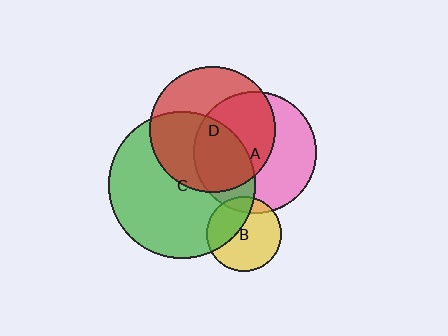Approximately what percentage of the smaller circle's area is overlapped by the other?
Approximately 15%.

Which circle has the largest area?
Circle C (green).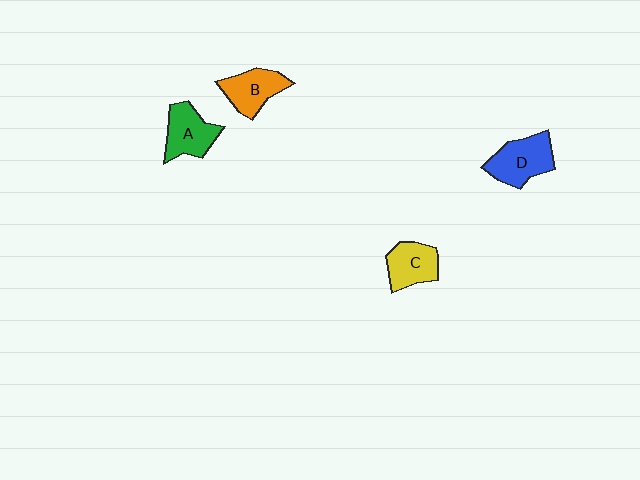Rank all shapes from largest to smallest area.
From largest to smallest: D (blue), A (green), B (orange), C (yellow).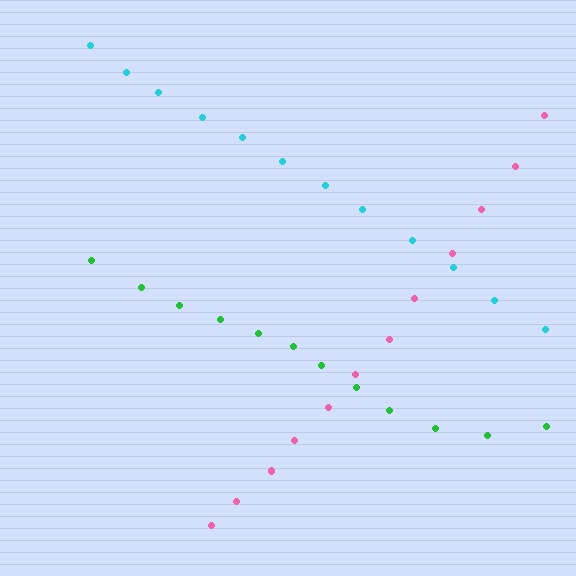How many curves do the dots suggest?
There are 3 distinct paths.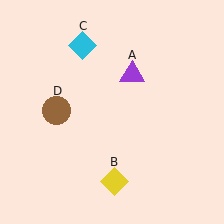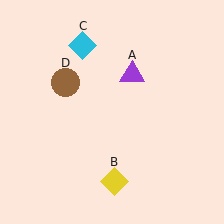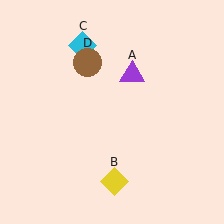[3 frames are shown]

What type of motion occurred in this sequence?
The brown circle (object D) rotated clockwise around the center of the scene.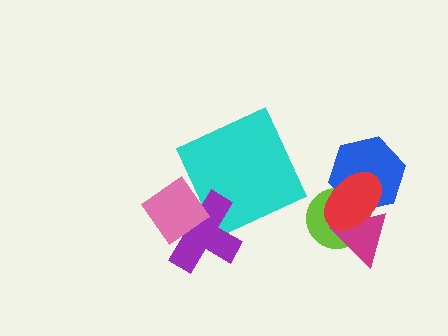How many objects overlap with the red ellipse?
3 objects overlap with the red ellipse.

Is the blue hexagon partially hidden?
Yes, it is partially covered by another shape.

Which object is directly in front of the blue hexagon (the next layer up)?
The magenta triangle is directly in front of the blue hexagon.